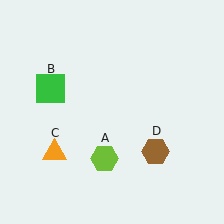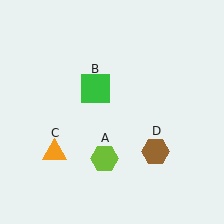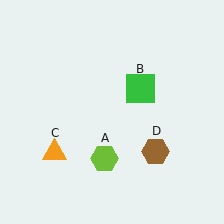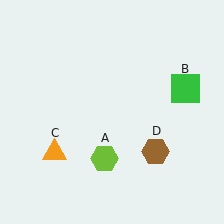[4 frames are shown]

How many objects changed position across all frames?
1 object changed position: green square (object B).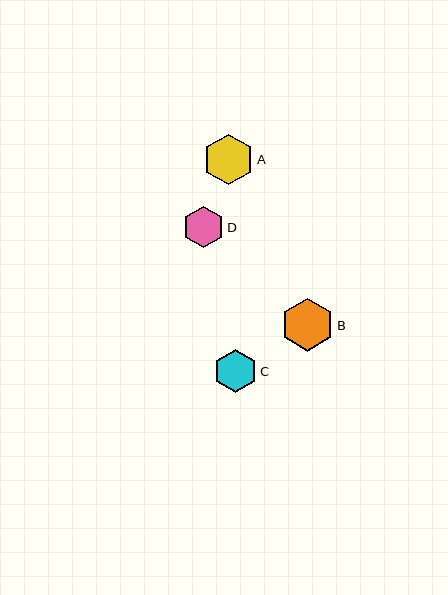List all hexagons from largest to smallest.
From largest to smallest: B, A, C, D.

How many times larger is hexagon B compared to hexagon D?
Hexagon B is approximately 1.3 times the size of hexagon D.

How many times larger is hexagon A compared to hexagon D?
Hexagon A is approximately 1.2 times the size of hexagon D.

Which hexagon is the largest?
Hexagon B is the largest with a size of approximately 53 pixels.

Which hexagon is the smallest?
Hexagon D is the smallest with a size of approximately 42 pixels.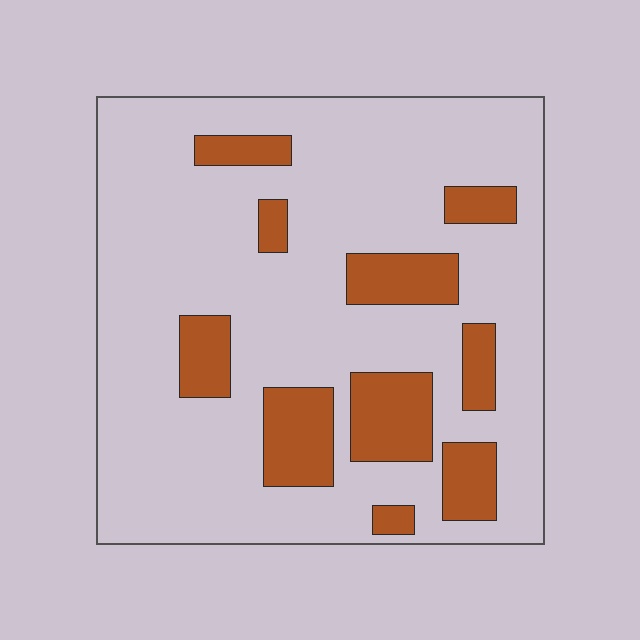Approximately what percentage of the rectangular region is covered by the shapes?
Approximately 20%.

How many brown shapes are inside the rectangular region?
10.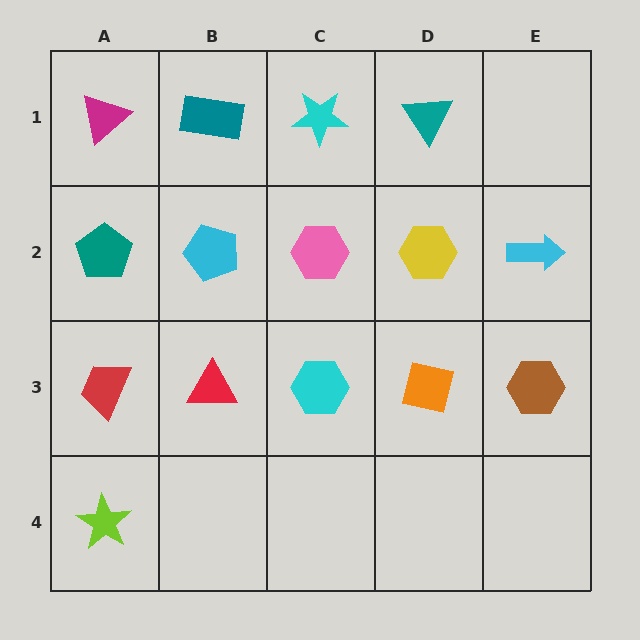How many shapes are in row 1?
4 shapes.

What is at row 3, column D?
An orange square.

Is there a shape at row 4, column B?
No, that cell is empty.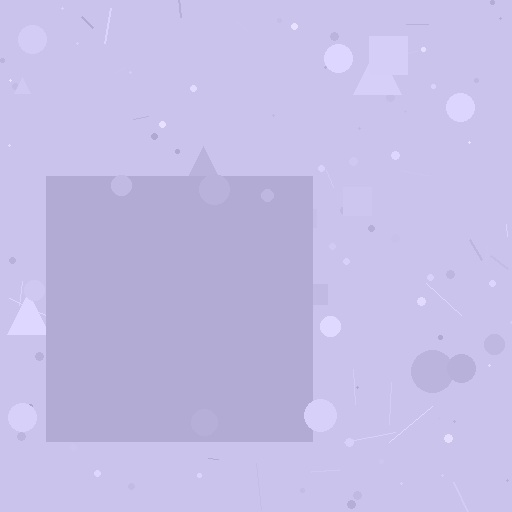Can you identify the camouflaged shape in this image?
The camouflaged shape is a square.